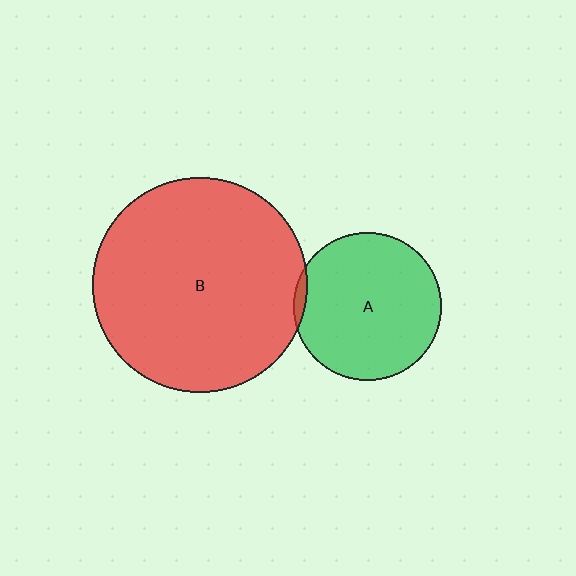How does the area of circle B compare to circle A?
Approximately 2.1 times.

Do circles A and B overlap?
Yes.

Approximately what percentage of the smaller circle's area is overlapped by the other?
Approximately 5%.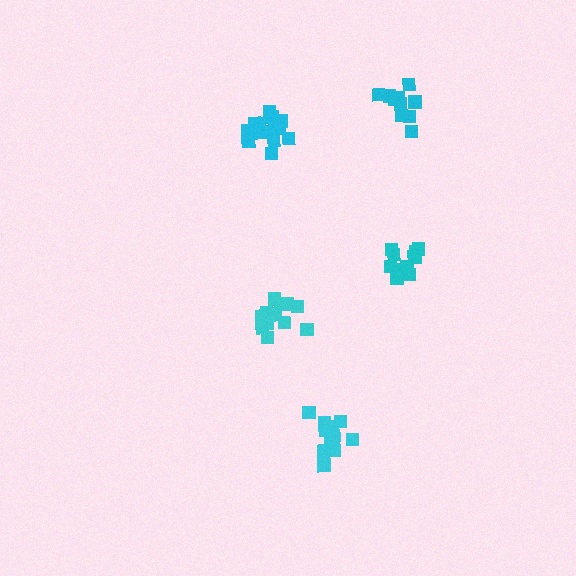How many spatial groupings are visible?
There are 5 spatial groupings.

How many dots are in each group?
Group 1: 11 dots, Group 2: 16 dots, Group 3: 15 dots, Group 4: 14 dots, Group 5: 15 dots (71 total).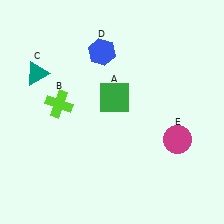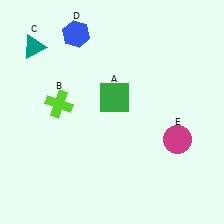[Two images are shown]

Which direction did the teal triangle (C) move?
The teal triangle (C) moved up.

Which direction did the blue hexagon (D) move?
The blue hexagon (D) moved left.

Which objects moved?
The objects that moved are: the teal triangle (C), the blue hexagon (D).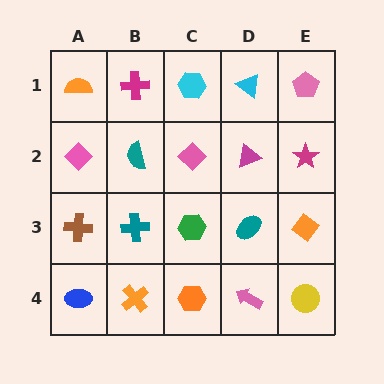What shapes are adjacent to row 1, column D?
A magenta triangle (row 2, column D), a cyan hexagon (row 1, column C), a pink pentagon (row 1, column E).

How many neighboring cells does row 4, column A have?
2.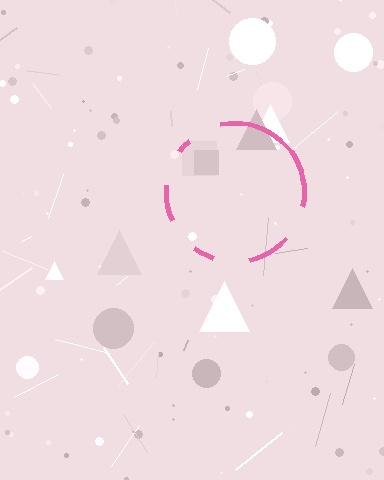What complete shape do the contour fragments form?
The contour fragments form a circle.